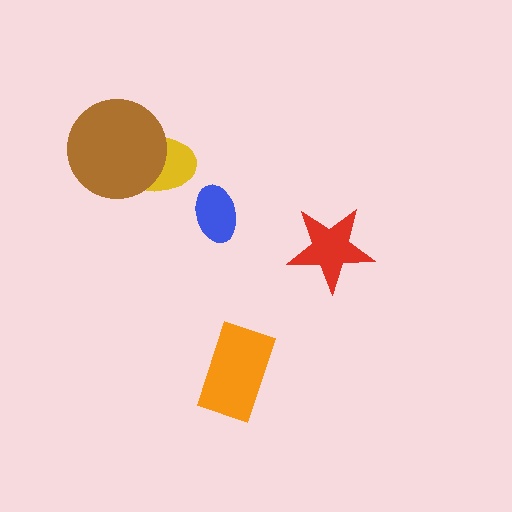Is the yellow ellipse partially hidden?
Yes, it is partially covered by another shape.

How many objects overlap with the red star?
0 objects overlap with the red star.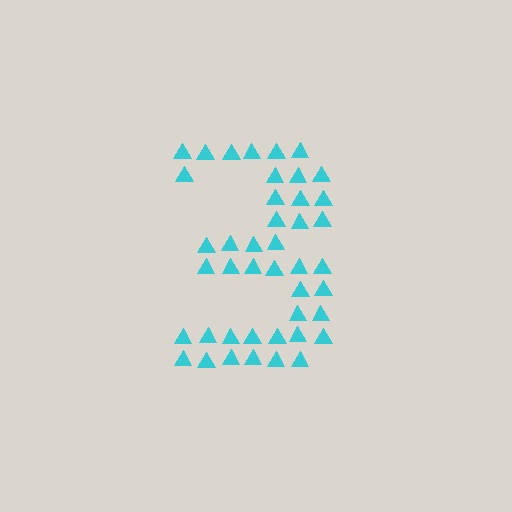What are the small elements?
The small elements are triangles.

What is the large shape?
The large shape is the digit 3.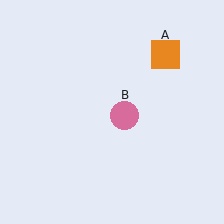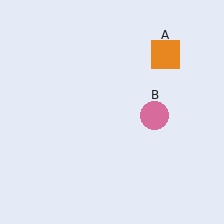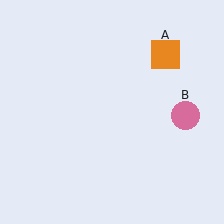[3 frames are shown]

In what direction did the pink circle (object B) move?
The pink circle (object B) moved right.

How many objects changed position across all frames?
1 object changed position: pink circle (object B).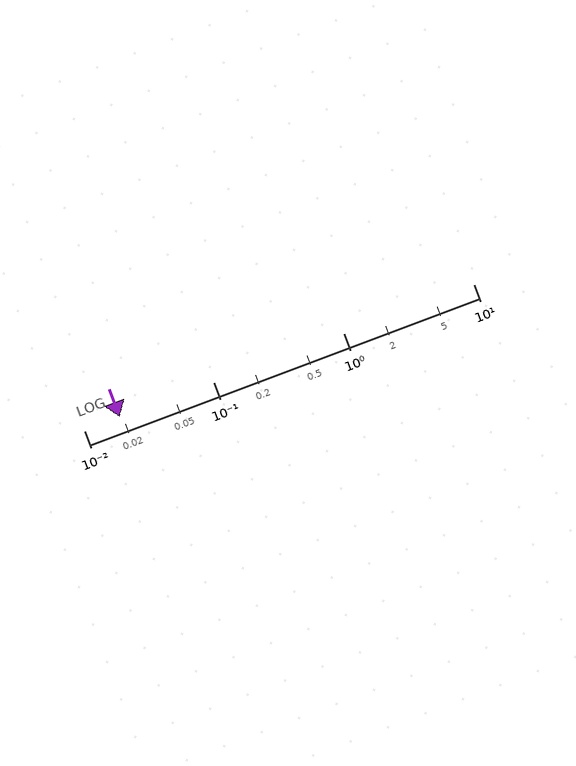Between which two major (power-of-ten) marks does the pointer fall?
The pointer is between 0.01 and 0.1.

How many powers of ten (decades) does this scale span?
The scale spans 3 decades, from 0.01 to 10.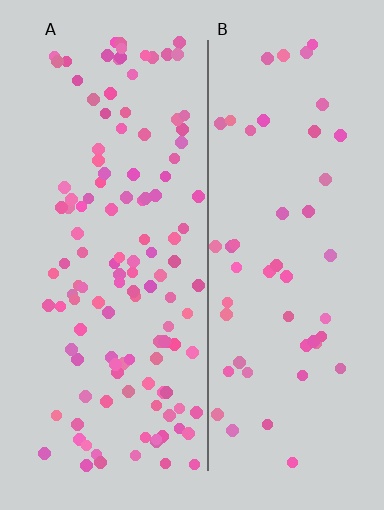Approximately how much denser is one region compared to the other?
Approximately 2.4× — region A over region B.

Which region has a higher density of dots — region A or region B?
A (the left).